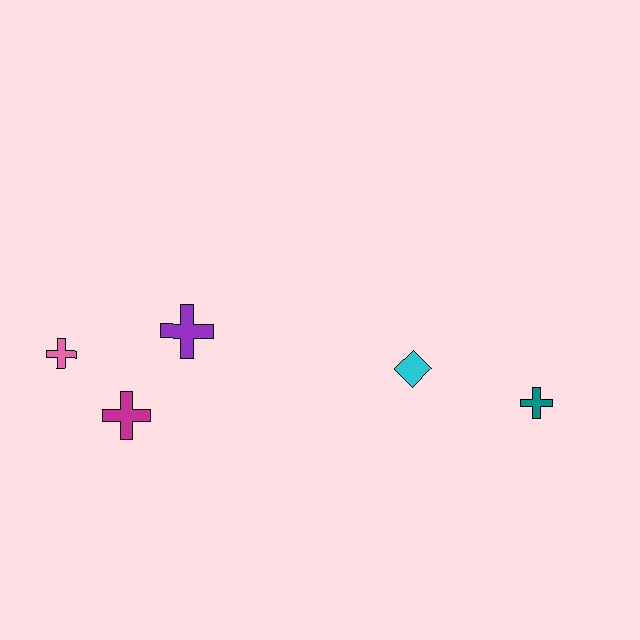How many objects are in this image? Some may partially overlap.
There are 5 objects.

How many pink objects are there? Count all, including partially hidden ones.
There is 1 pink object.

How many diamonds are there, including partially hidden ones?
There is 1 diamond.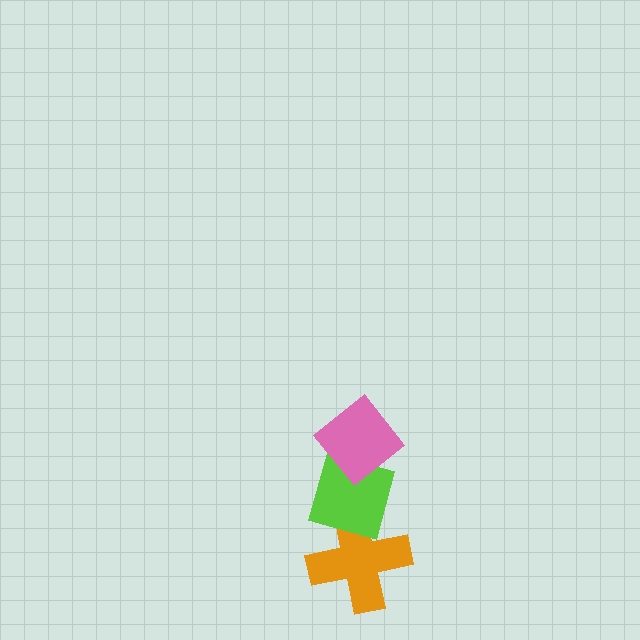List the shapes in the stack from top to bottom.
From top to bottom: the pink diamond, the lime diamond, the orange cross.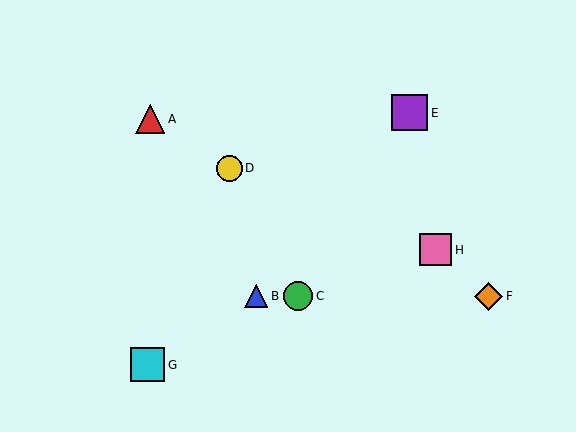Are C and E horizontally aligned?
No, C is at y≈296 and E is at y≈113.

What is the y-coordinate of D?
Object D is at y≈168.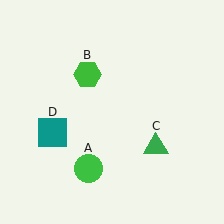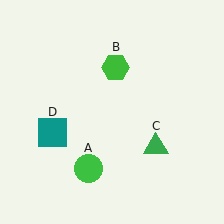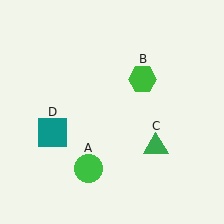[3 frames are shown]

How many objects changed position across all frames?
1 object changed position: green hexagon (object B).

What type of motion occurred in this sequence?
The green hexagon (object B) rotated clockwise around the center of the scene.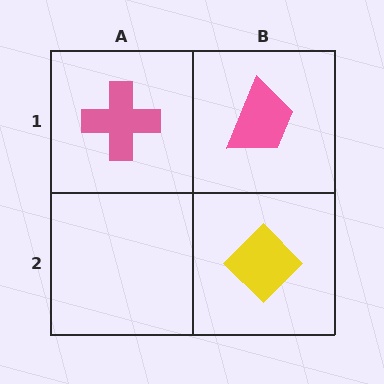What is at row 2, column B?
A yellow diamond.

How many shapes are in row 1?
2 shapes.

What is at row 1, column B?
A pink trapezoid.